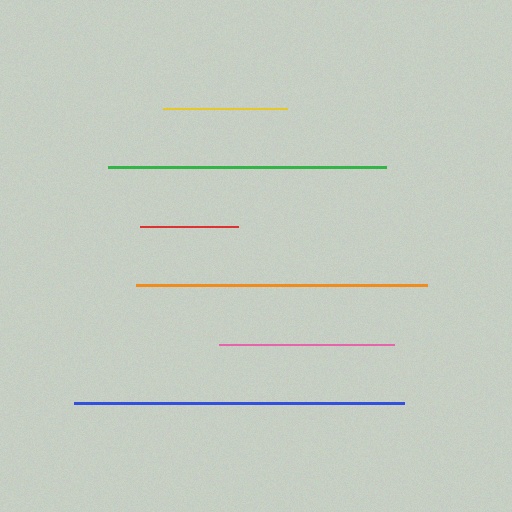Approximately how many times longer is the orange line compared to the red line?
The orange line is approximately 3.0 times the length of the red line.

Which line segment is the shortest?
The red line is the shortest at approximately 98 pixels.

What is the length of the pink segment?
The pink segment is approximately 175 pixels long.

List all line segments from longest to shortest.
From longest to shortest: blue, orange, green, pink, yellow, red.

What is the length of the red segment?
The red segment is approximately 98 pixels long.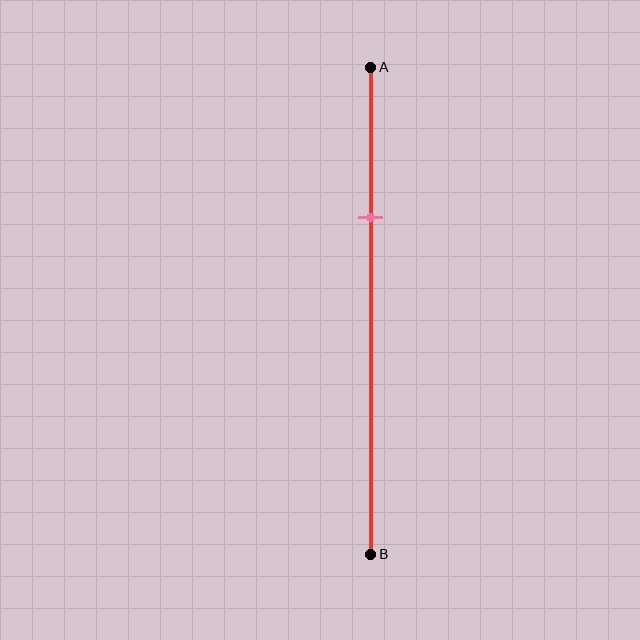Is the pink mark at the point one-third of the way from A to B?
Yes, the mark is approximately at the one-third point.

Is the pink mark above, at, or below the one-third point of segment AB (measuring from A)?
The pink mark is approximately at the one-third point of segment AB.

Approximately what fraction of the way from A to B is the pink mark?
The pink mark is approximately 30% of the way from A to B.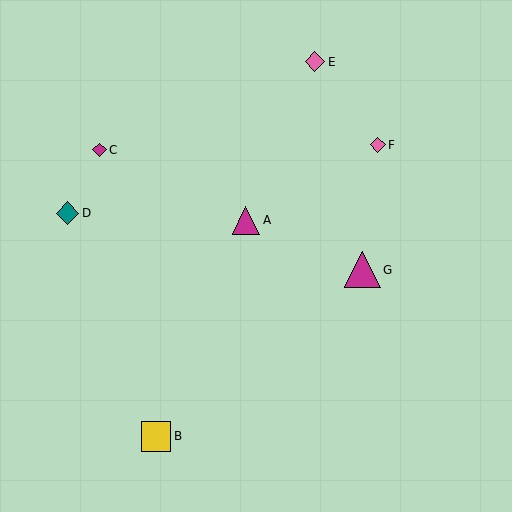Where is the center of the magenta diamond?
The center of the magenta diamond is at (100, 150).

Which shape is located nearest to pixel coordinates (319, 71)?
The pink diamond (labeled E) at (315, 62) is nearest to that location.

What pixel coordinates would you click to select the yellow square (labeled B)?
Click at (156, 436) to select the yellow square B.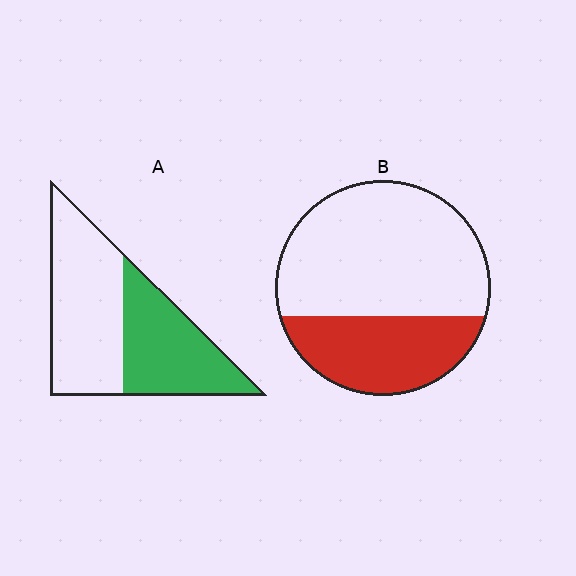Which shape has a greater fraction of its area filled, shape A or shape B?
Shape A.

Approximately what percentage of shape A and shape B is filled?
A is approximately 45% and B is approximately 35%.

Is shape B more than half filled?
No.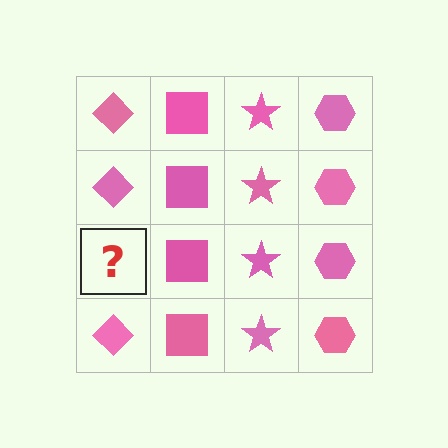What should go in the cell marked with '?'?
The missing cell should contain a pink diamond.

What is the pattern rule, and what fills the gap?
The rule is that each column has a consistent shape. The gap should be filled with a pink diamond.